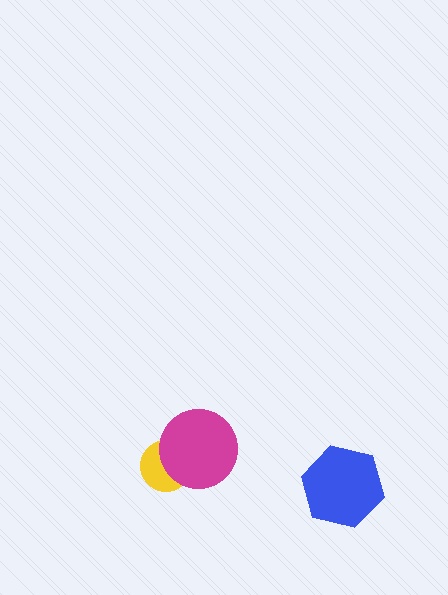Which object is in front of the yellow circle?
The magenta circle is in front of the yellow circle.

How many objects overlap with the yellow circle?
1 object overlaps with the yellow circle.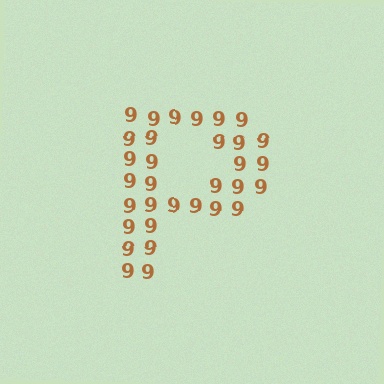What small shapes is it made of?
It is made of small digit 9's.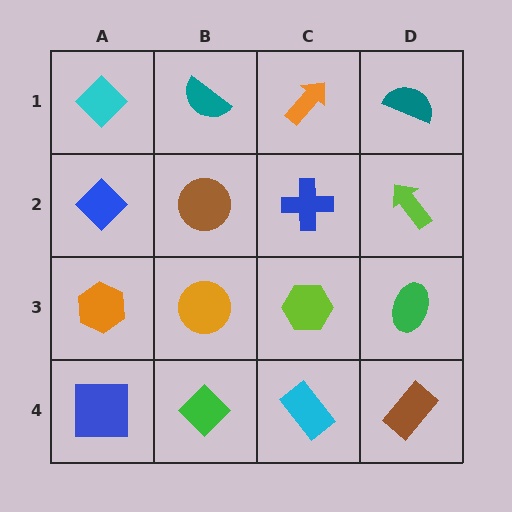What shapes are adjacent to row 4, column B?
An orange circle (row 3, column B), a blue square (row 4, column A), a cyan rectangle (row 4, column C).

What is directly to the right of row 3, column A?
An orange circle.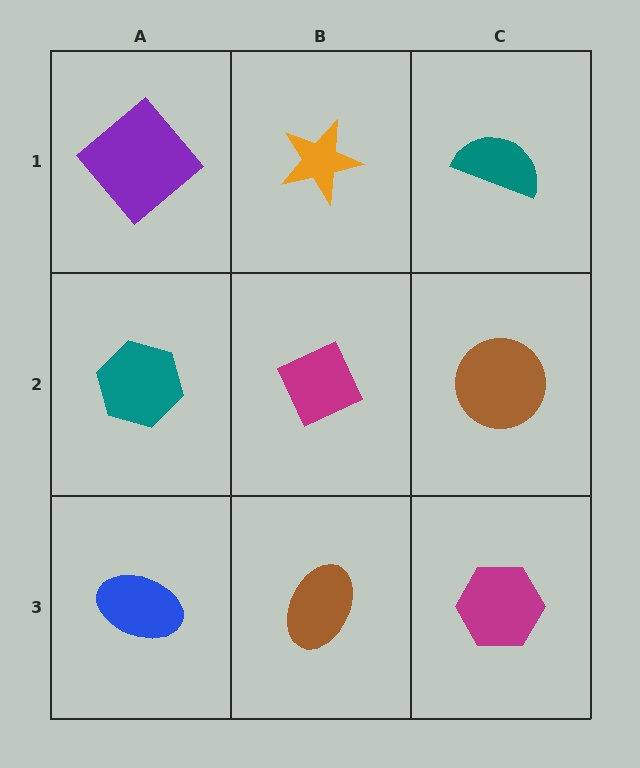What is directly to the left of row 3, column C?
A brown ellipse.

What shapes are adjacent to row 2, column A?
A purple diamond (row 1, column A), a blue ellipse (row 3, column A), a magenta diamond (row 2, column B).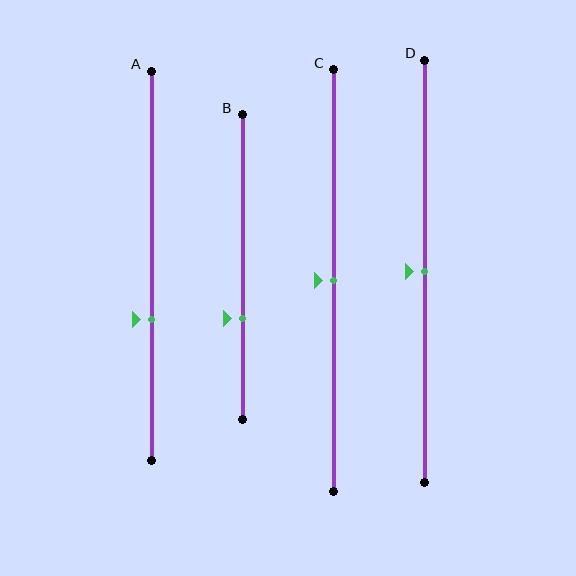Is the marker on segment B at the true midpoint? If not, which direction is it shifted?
No, the marker on segment B is shifted downward by about 17% of the segment length.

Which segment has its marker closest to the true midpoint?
Segment C has its marker closest to the true midpoint.